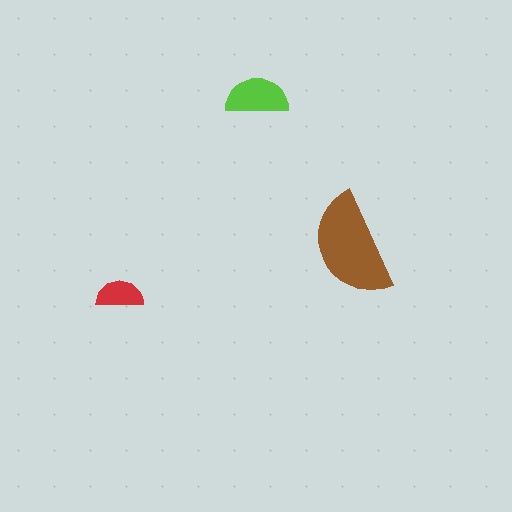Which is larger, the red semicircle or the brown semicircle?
The brown one.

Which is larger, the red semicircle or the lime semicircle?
The lime one.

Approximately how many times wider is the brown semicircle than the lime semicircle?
About 1.5 times wider.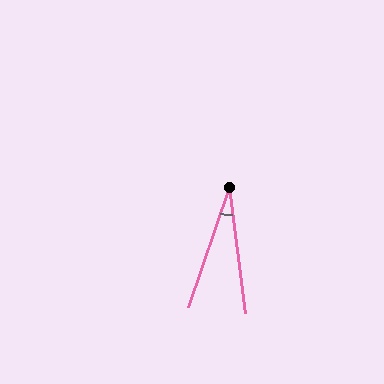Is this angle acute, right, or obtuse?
It is acute.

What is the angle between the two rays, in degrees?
Approximately 26 degrees.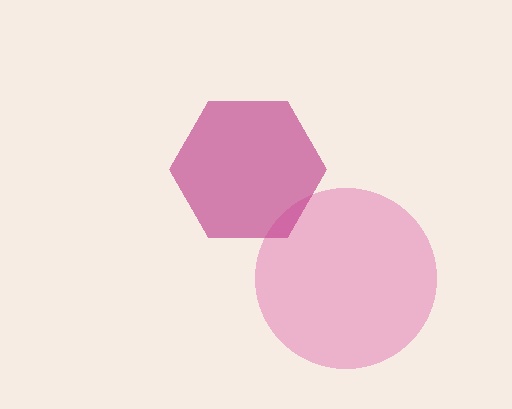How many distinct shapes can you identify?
There are 2 distinct shapes: a pink circle, a magenta hexagon.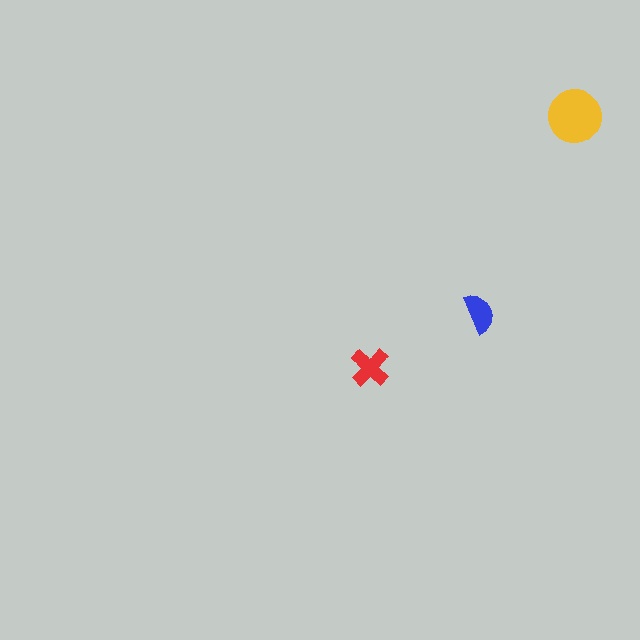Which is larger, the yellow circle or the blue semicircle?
The yellow circle.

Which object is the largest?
The yellow circle.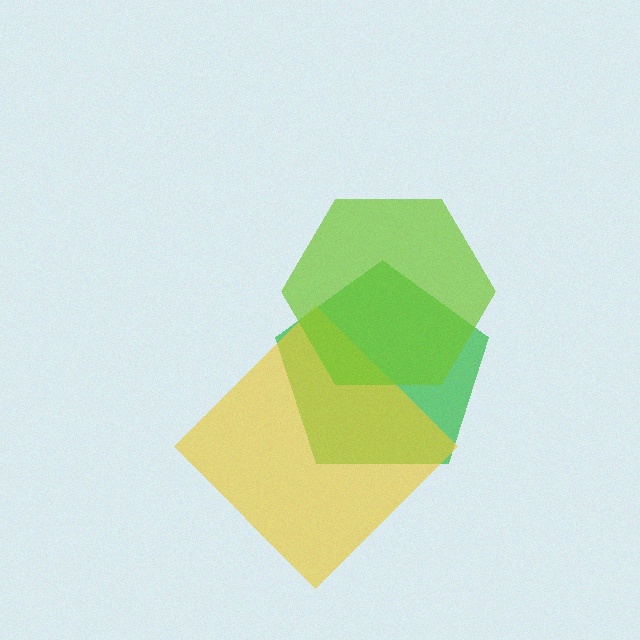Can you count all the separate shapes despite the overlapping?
Yes, there are 3 separate shapes.